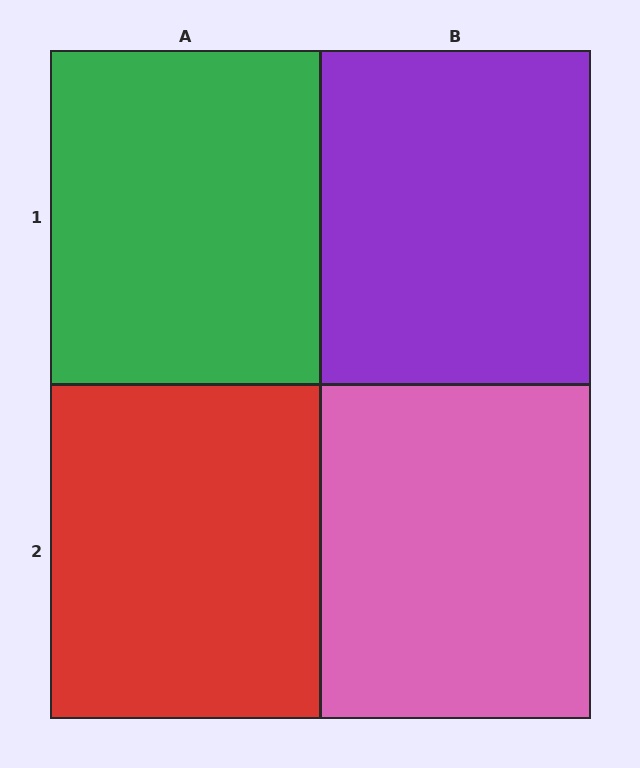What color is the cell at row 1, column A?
Green.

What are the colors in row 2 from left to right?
Red, pink.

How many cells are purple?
1 cell is purple.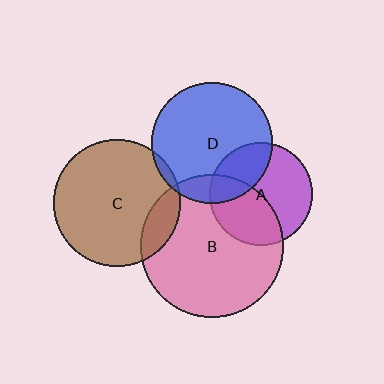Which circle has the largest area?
Circle B (pink).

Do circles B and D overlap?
Yes.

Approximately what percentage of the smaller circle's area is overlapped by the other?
Approximately 15%.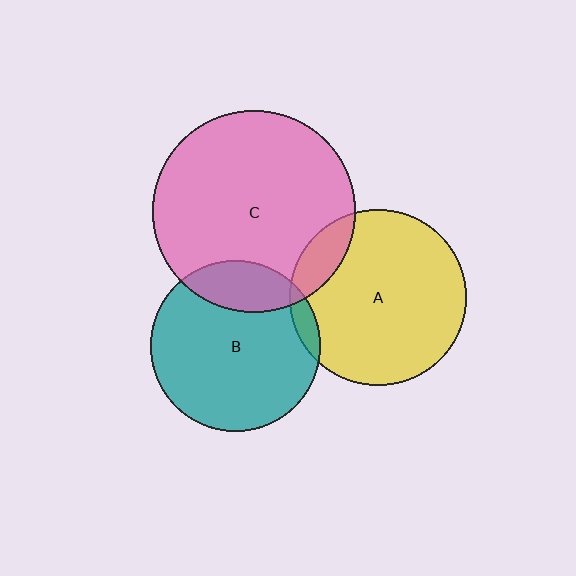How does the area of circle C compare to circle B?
Approximately 1.4 times.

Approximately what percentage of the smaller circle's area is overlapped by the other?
Approximately 15%.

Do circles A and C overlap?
Yes.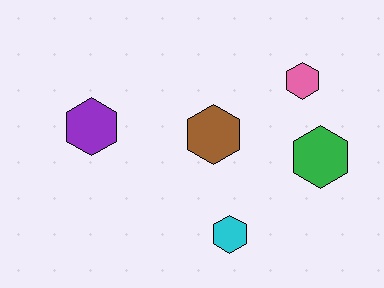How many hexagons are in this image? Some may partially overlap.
There are 5 hexagons.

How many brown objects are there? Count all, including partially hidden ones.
There is 1 brown object.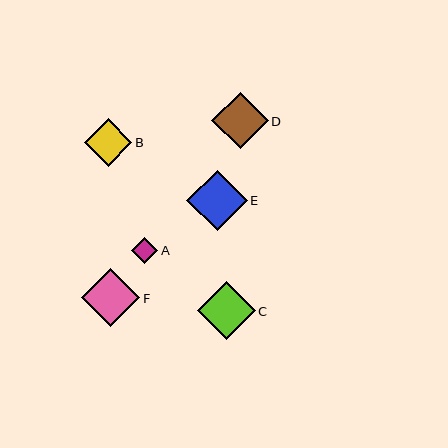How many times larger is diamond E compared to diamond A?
Diamond E is approximately 2.3 times the size of diamond A.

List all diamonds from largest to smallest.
From largest to smallest: E, F, C, D, B, A.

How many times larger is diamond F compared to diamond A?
Diamond F is approximately 2.2 times the size of diamond A.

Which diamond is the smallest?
Diamond A is the smallest with a size of approximately 26 pixels.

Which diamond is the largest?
Diamond E is the largest with a size of approximately 60 pixels.